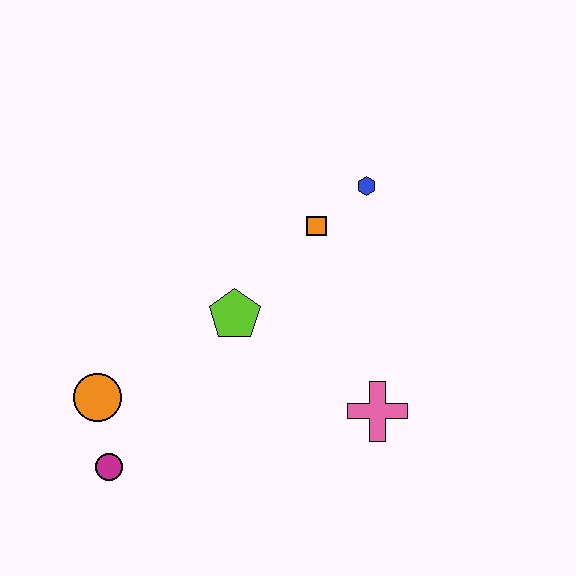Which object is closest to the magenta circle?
The orange circle is closest to the magenta circle.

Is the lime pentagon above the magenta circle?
Yes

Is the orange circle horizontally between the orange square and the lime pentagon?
No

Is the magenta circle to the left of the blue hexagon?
Yes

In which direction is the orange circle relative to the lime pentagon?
The orange circle is to the left of the lime pentagon.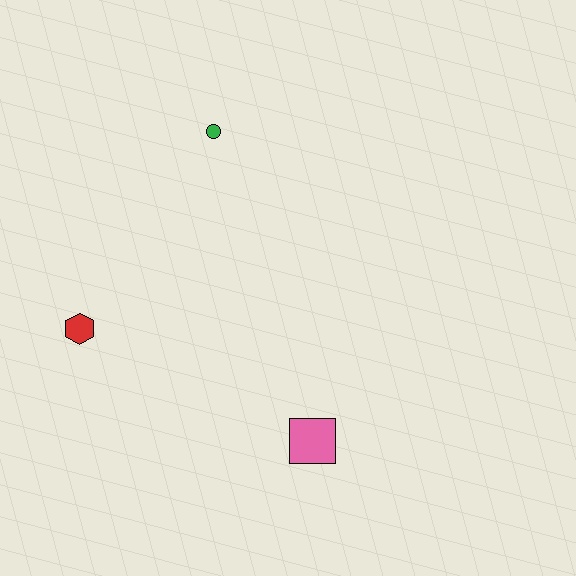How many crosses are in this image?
There are no crosses.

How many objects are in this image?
There are 3 objects.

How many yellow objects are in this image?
There are no yellow objects.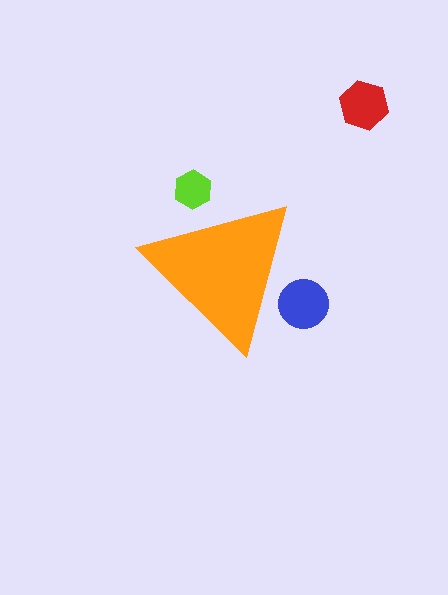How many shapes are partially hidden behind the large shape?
2 shapes are partially hidden.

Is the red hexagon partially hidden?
No, the red hexagon is fully visible.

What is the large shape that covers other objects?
An orange triangle.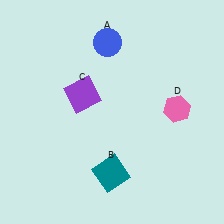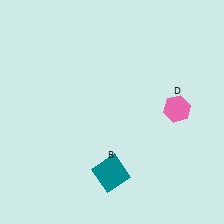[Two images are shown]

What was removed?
The purple square (C), the blue circle (A) were removed in Image 2.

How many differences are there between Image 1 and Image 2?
There are 2 differences between the two images.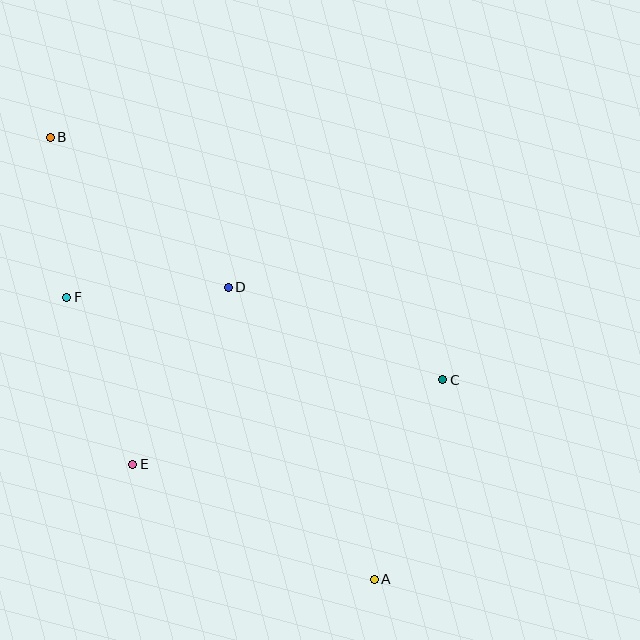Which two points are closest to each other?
Points B and F are closest to each other.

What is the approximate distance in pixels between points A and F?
The distance between A and F is approximately 417 pixels.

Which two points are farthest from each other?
Points A and B are farthest from each other.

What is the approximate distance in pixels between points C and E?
The distance between C and E is approximately 321 pixels.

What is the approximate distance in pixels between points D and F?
The distance between D and F is approximately 162 pixels.